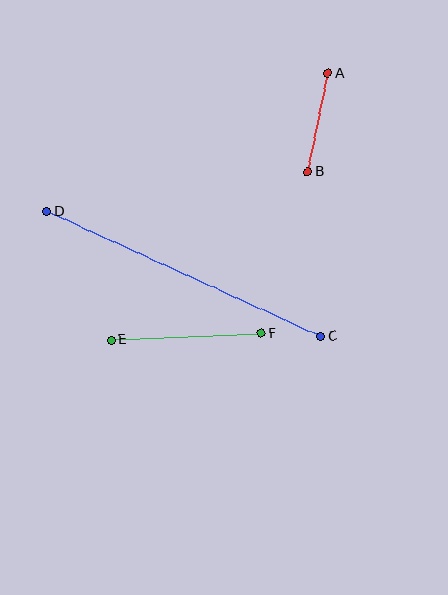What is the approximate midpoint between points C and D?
The midpoint is at approximately (184, 274) pixels.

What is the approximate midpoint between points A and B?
The midpoint is at approximately (318, 123) pixels.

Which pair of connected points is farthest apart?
Points C and D are farthest apart.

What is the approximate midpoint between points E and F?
The midpoint is at approximately (186, 337) pixels.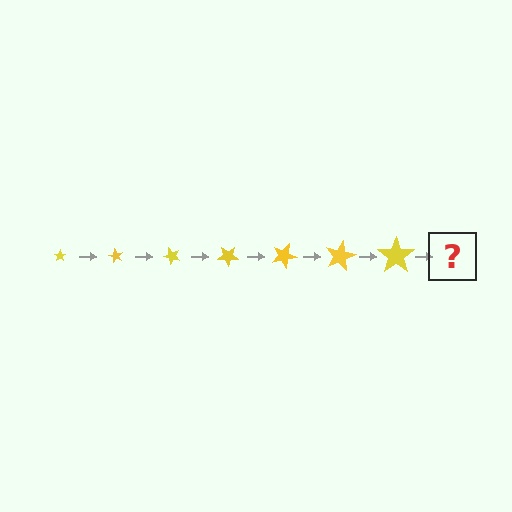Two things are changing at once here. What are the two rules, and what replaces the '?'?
The two rules are that the star grows larger each step and it rotates 60 degrees each step. The '?' should be a star, larger than the previous one and rotated 420 degrees from the start.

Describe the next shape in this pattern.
It should be a star, larger than the previous one and rotated 420 degrees from the start.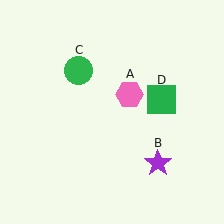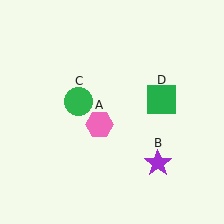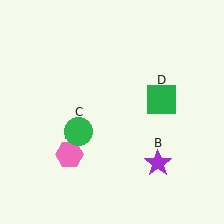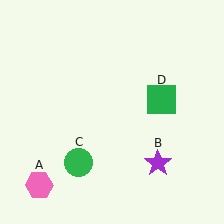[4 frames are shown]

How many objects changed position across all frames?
2 objects changed position: pink hexagon (object A), green circle (object C).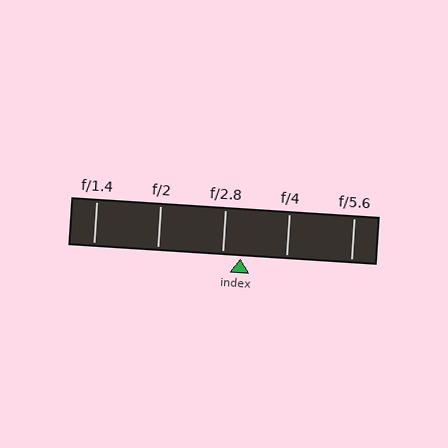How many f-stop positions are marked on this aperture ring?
There are 5 f-stop positions marked.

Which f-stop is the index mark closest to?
The index mark is closest to f/2.8.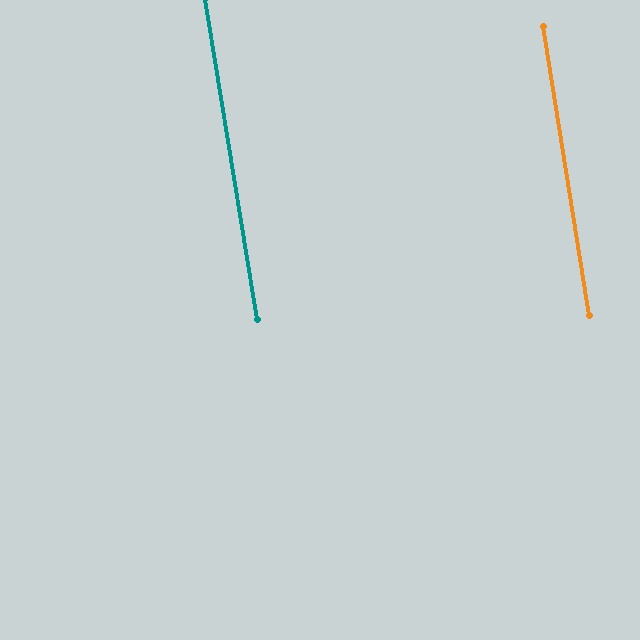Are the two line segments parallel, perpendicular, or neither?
Parallel — their directions differ by only 0.1°.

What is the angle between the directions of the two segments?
Approximately 0 degrees.